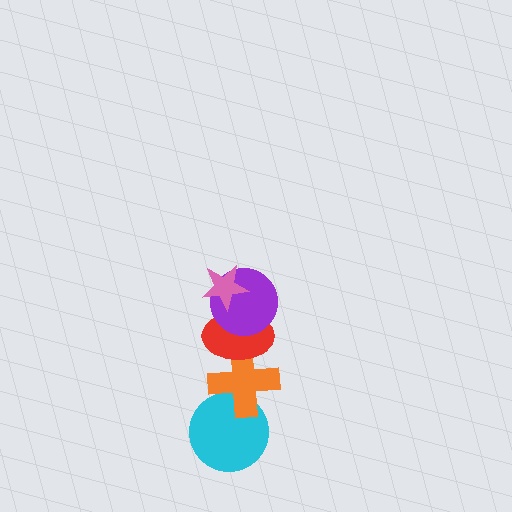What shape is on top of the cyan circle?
The orange cross is on top of the cyan circle.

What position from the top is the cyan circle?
The cyan circle is 5th from the top.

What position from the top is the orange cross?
The orange cross is 4th from the top.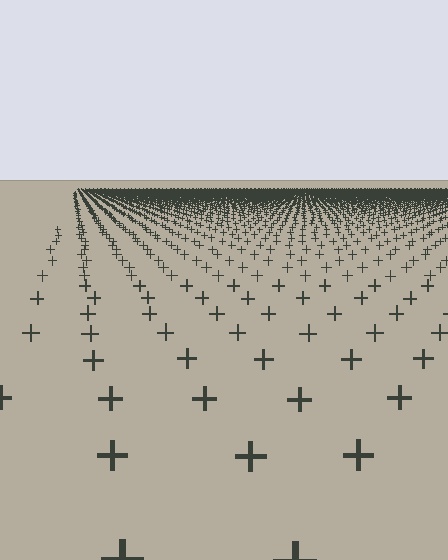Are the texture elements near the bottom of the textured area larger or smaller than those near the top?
Larger. Near the bottom, elements are closer to the viewer and appear at a bigger on-screen size.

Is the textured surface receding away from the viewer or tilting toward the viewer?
The surface is receding away from the viewer. Texture elements get smaller and denser toward the top.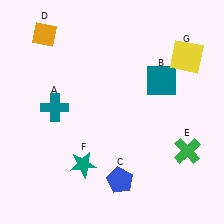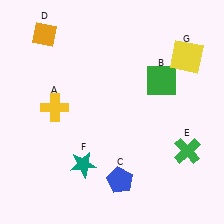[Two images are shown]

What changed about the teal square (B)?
In Image 1, B is teal. In Image 2, it changed to green.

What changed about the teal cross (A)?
In Image 1, A is teal. In Image 2, it changed to yellow.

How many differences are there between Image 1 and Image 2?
There are 2 differences between the two images.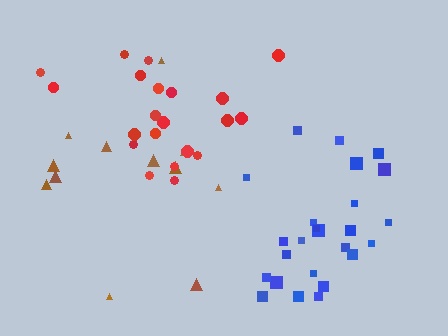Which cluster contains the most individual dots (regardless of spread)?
Blue (25).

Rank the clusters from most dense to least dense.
blue, red, brown.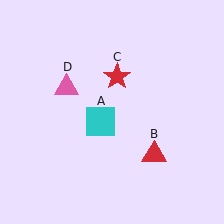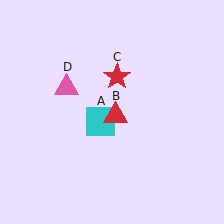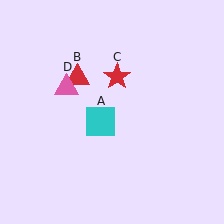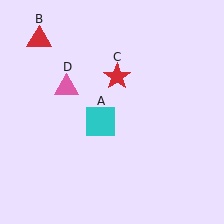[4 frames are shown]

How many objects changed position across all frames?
1 object changed position: red triangle (object B).